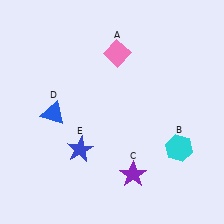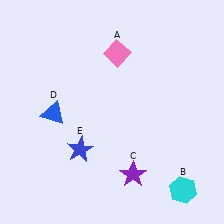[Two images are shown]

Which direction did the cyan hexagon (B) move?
The cyan hexagon (B) moved down.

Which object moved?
The cyan hexagon (B) moved down.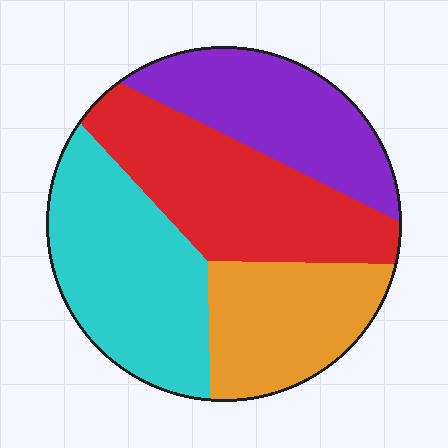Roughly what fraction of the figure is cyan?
Cyan takes up about one quarter (1/4) of the figure.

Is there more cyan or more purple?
Cyan.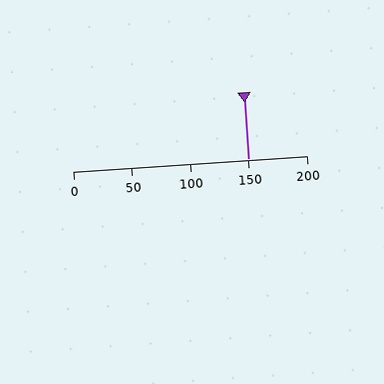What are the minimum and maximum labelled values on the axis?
The axis runs from 0 to 200.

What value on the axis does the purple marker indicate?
The marker indicates approximately 150.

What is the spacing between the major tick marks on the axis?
The major ticks are spaced 50 apart.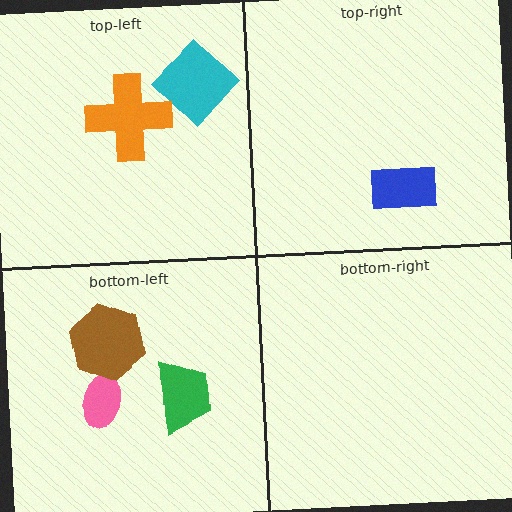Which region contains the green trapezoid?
The bottom-left region.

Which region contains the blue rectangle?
The top-right region.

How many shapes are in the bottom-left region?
3.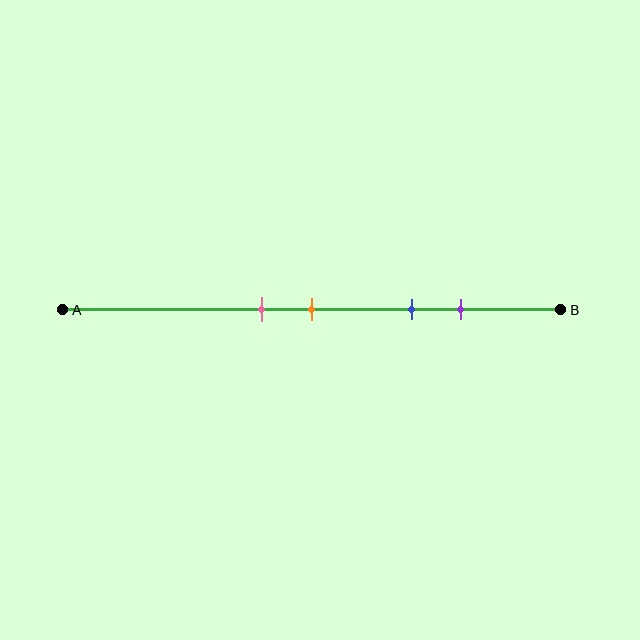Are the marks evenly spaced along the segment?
No, the marks are not evenly spaced.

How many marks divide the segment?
There are 4 marks dividing the segment.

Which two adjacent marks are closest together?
The pink and orange marks are the closest adjacent pair.